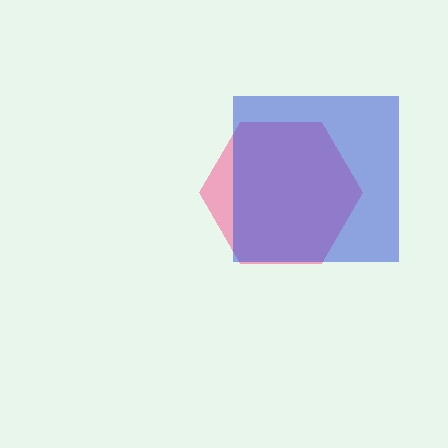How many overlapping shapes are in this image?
There are 2 overlapping shapes in the image.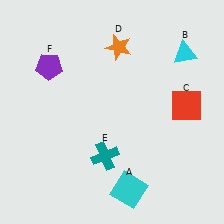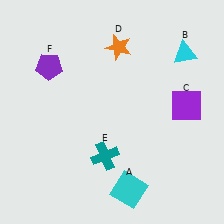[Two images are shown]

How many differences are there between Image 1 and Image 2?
There is 1 difference between the two images.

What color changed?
The square (C) changed from red in Image 1 to purple in Image 2.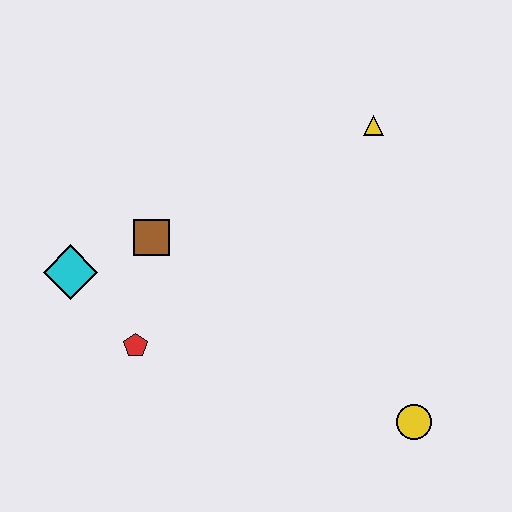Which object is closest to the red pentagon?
The cyan diamond is closest to the red pentagon.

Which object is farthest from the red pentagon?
The yellow triangle is farthest from the red pentagon.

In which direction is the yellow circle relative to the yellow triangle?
The yellow circle is below the yellow triangle.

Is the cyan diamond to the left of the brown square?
Yes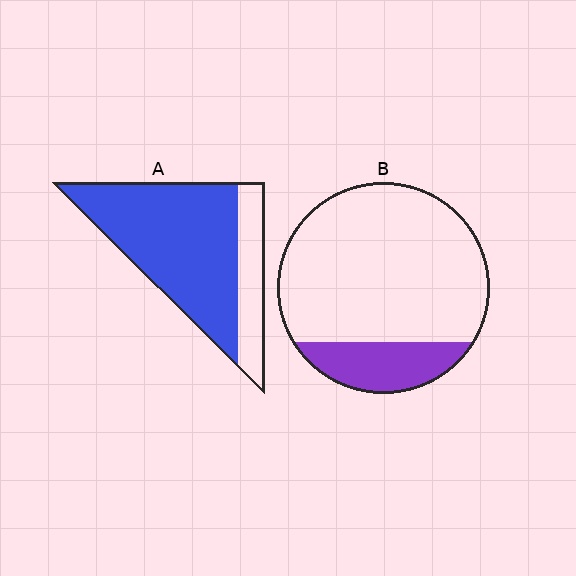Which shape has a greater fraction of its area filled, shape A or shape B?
Shape A.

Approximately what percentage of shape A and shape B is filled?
A is approximately 75% and B is approximately 20%.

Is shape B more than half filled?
No.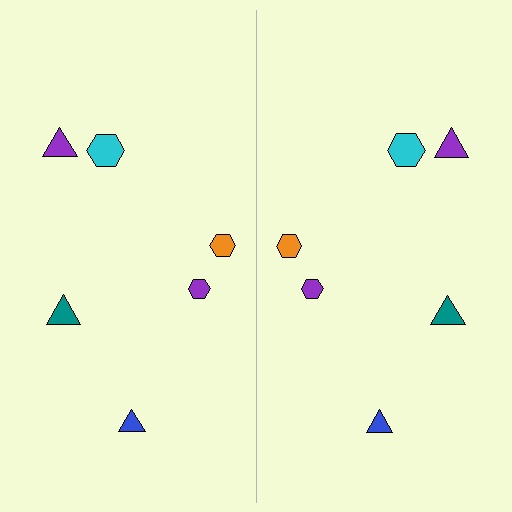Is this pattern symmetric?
Yes, this pattern has bilateral (reflection) symmetry.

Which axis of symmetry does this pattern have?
The pattern has a vertical axis of symmetry running through the center of the image.